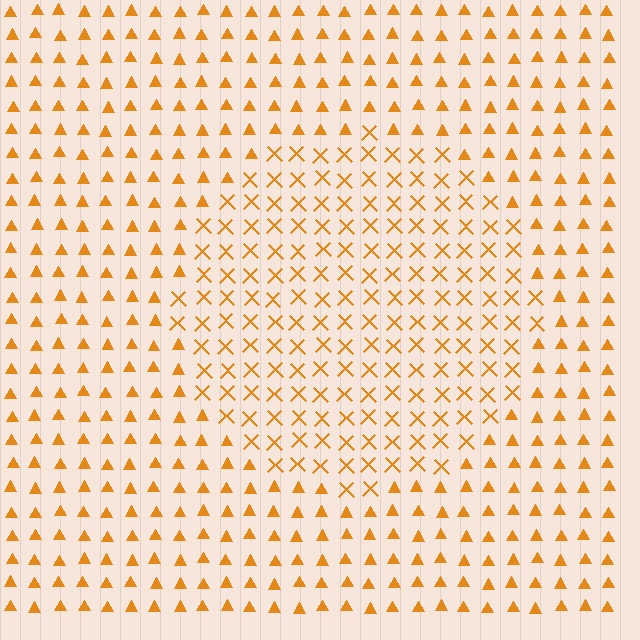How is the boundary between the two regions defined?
The boundary is defined by a change in element shape: X marks inside vs. triangles outside. All elements share the same color and spacing.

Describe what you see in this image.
The image is filled with small orange elements arranged in a uniform grid. A circle-shaped region contains X marks, while the surrounding area contains triangles. The boundary is defined purely by the change in element shape.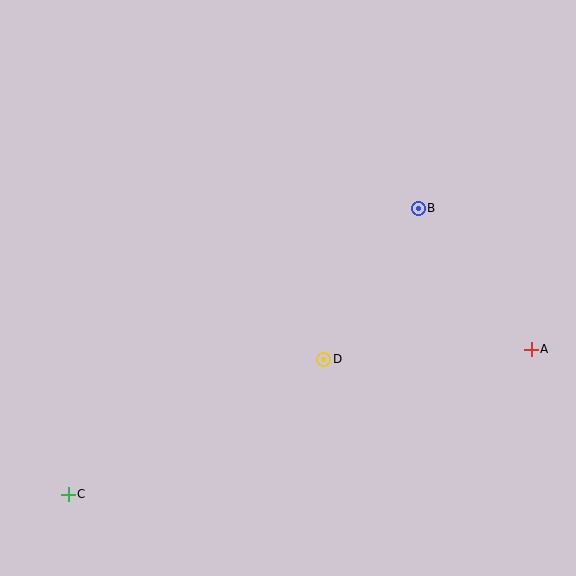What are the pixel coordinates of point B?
Point B is at (418, 208).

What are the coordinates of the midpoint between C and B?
The midpoint between C and B is at (243, 351).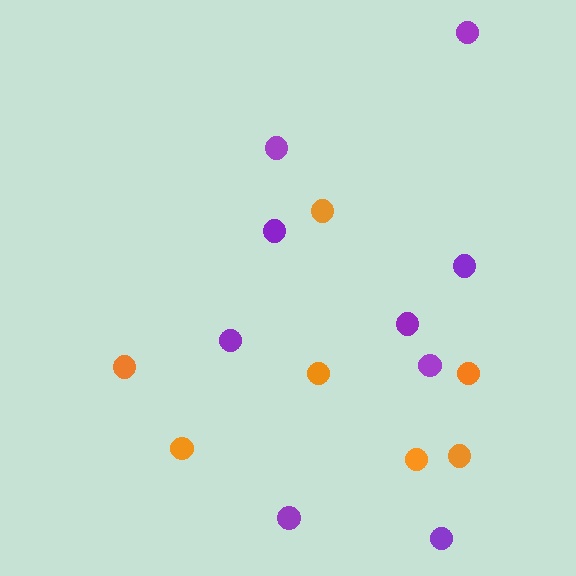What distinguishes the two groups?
There are 2 groups: one group of purple circles (9) and one group of orange circles (7).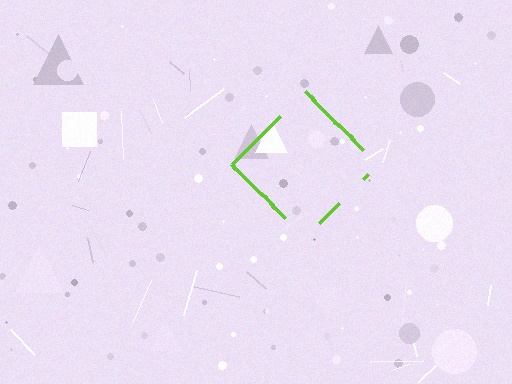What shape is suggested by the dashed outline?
The dashed outline suggests a diamond.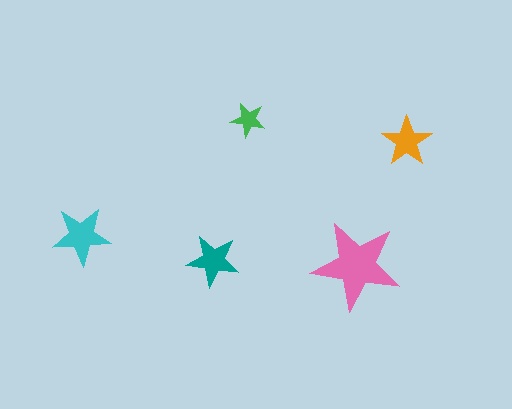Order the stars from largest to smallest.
the pink one, the cyan one, the teal one, the orange one, the green one.